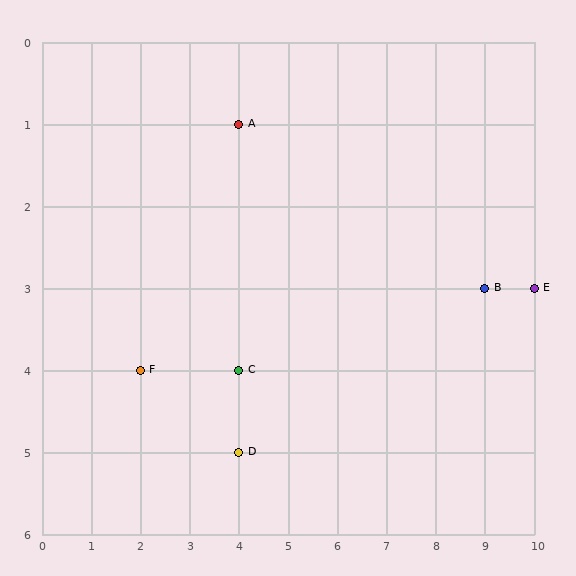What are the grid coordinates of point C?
Point C is at grid coordinates (4, 4).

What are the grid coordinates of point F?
Point F is at grid coordinates (2, 4).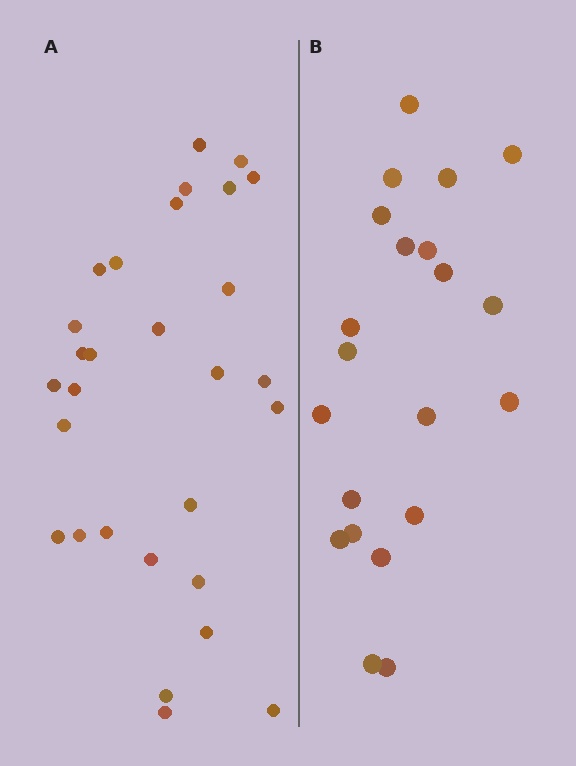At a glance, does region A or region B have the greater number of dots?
Region A (the left region) has more dots.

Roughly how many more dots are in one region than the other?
Region A has roughly 8 or so more dots than region B.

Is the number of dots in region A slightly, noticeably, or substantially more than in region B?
Region A has noticeably more, but not dramatically so. The ratio is roughly 1.4 to 1.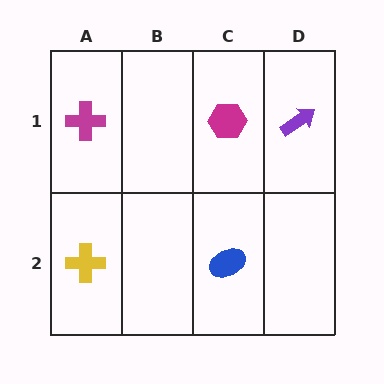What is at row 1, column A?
A magenta cross.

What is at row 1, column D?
A purple arrow.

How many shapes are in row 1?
3 shapes.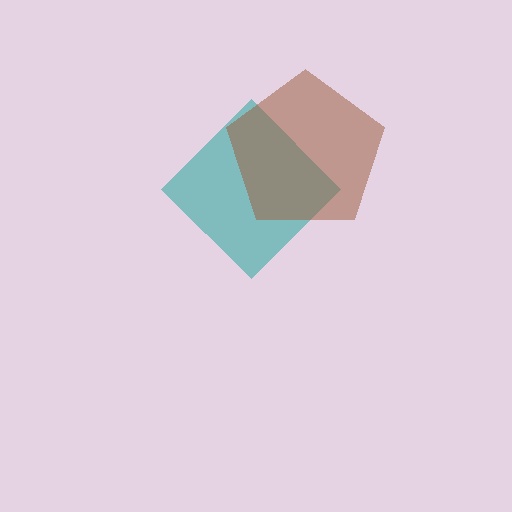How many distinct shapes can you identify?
There are 2 distinct shapes: a teal diamond, a brown pentagon.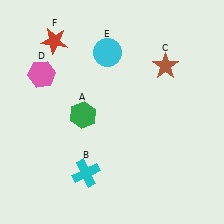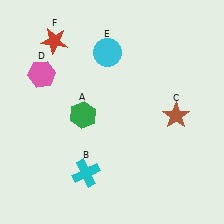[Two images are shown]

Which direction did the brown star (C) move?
The brown star (C) moved down.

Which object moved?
The brown star (C) moved down.